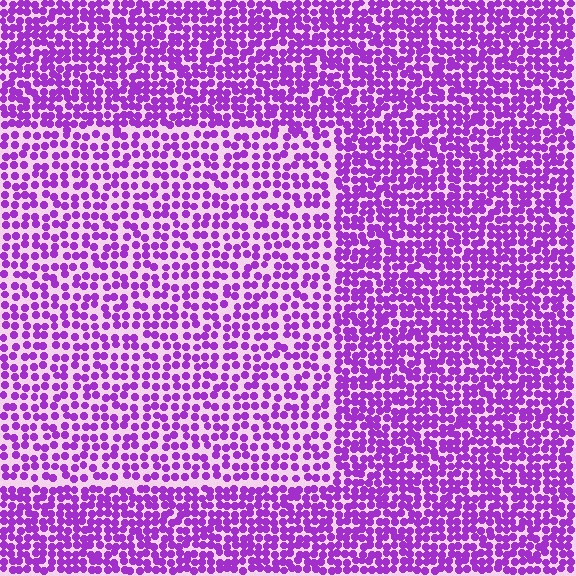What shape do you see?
I see a rectangle.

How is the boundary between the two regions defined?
The boundary is defined by a change in element density (approximately 1.6x ratio). All elements are the same color, size, and shape.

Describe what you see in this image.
The image contains small purple elements arranged at two different densities. A rectangle-shaped region is visible where the elements are less densely packed than the surrounding area.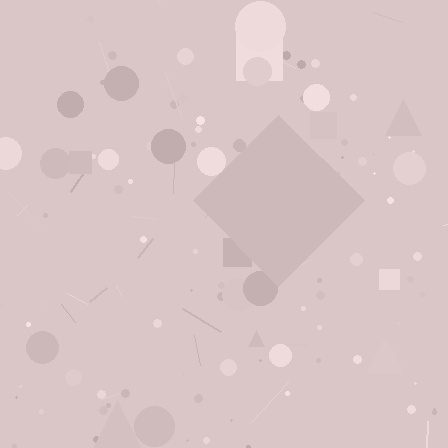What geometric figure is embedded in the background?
A diamond is embedded in the background.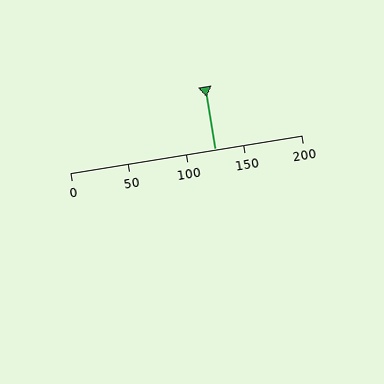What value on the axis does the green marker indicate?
The marker indicates approximately 125.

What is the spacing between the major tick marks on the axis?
The major ticks are spaced 50 apart.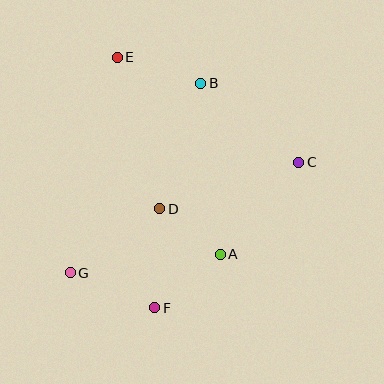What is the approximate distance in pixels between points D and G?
The distance between D and G is approximately 110 pixels.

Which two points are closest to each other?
Points A and D are closest to each other.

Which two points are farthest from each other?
Points C and G are farthest from each other.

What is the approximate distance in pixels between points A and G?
The distance between A and G is approximately 151 pixels.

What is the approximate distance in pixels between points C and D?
The distance between C and D is approximately 147 pixels.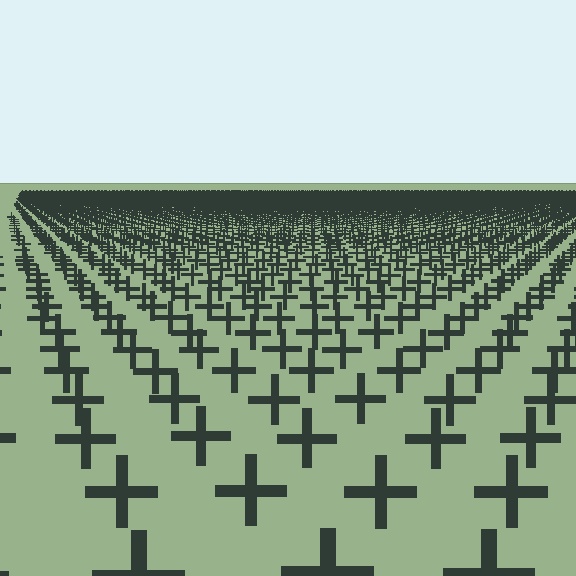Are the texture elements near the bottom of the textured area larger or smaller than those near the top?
Larger. Near the bottom, elements are closer to the viewer and appear at a bigger on-screen size.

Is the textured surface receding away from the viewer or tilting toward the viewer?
The surface is receding away from the viewer. Texture elements get smaller and denser toward the top.